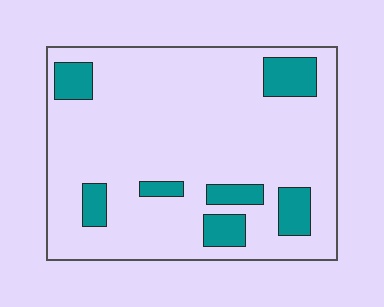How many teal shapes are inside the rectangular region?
7.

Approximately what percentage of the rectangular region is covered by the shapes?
Approximately 15%.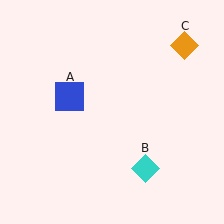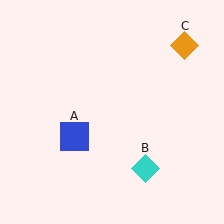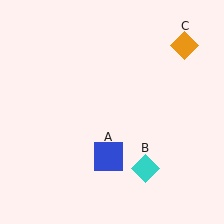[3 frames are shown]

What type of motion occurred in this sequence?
The blue square (object A) rotated counterclockwise around the center of the scene.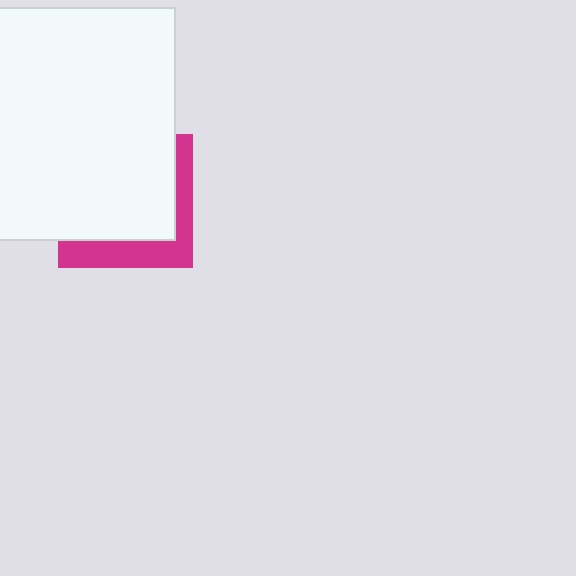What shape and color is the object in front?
The object in front is a white square.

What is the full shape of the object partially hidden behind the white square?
The partially hidden object is a magenta square.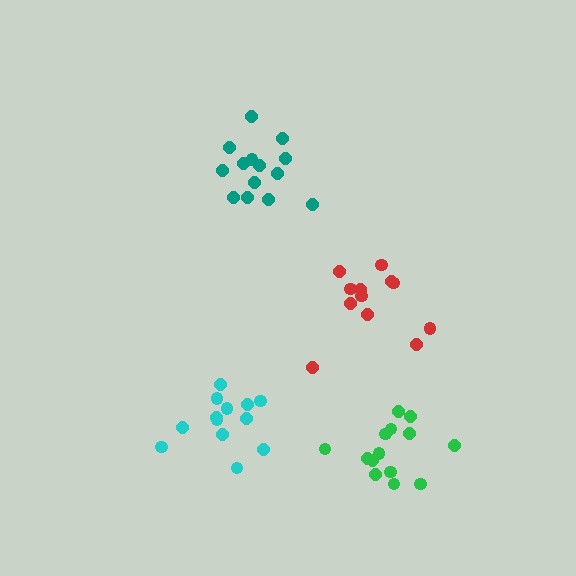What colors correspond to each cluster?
The clusters are colored: red, cyan, green, teal.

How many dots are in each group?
Group 1: 12 dots, Group 2: 13 dots, Group 3: 14 dots, Group 4: 14 dots (53 total).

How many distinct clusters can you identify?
There are 4 distinct clusters.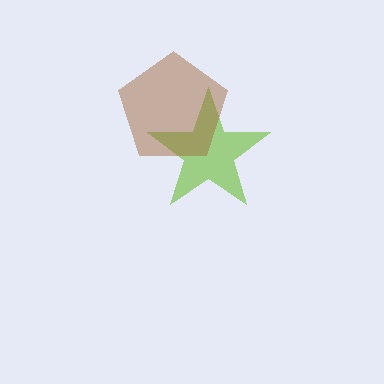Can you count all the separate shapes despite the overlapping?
Yes, there are 2 separate shapes.